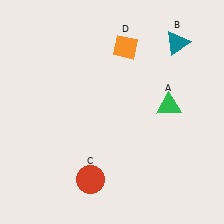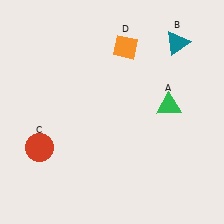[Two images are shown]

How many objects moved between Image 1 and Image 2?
1 object moved between the two images.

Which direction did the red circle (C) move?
The red circle (C) moved left.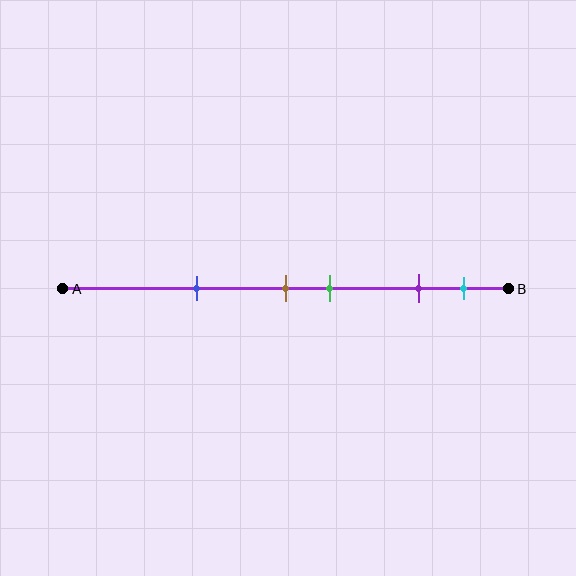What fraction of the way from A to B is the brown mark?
The brown mark is approximately 50% (0.5) of the way from A to B.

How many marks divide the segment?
There are 5 marks dividing the segment.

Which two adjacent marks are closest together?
The brown and green marks are the closest adjacent pair.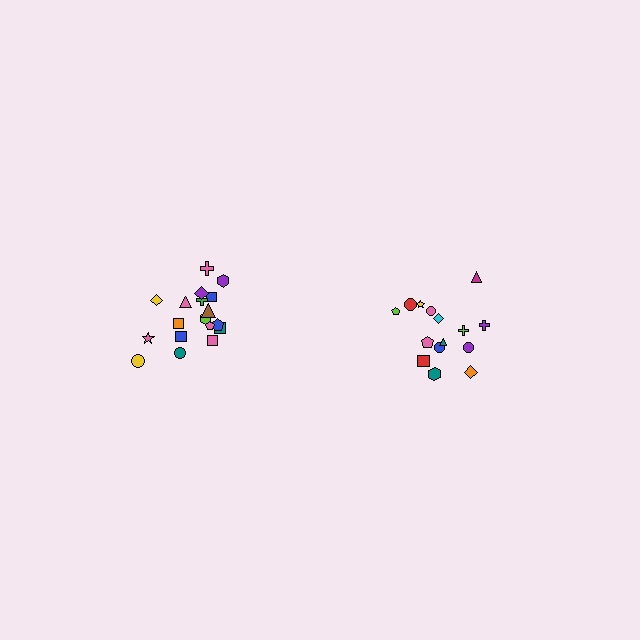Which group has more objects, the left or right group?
The left group.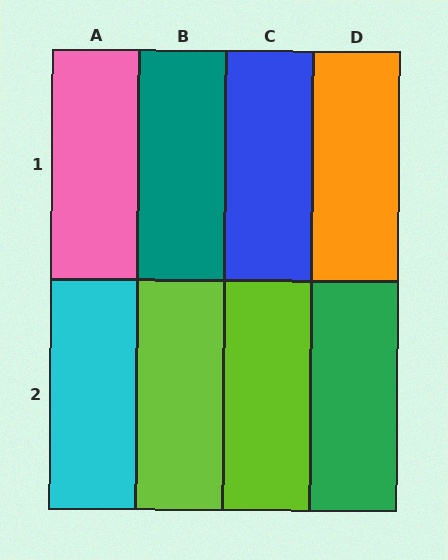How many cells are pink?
1 cell is pink.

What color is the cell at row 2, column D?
Green.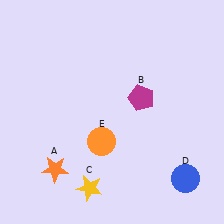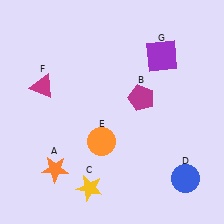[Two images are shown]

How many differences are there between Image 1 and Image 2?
There are 2 differences between the two images.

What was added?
A magenta triangle (F), a purple square (G) were added in Image 2.